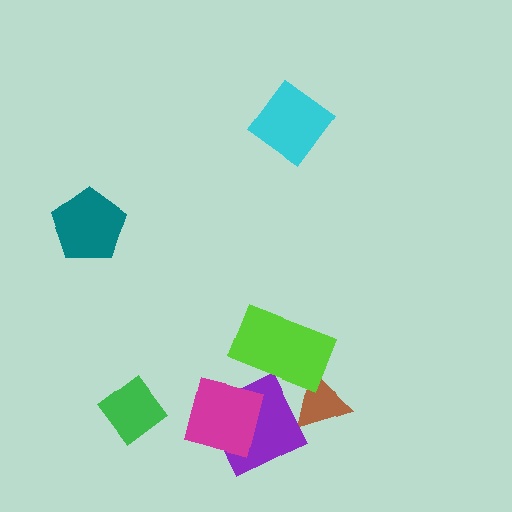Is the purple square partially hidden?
Yes, it is partially covered by another shape.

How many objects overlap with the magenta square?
1 object overlaps with the magenta square.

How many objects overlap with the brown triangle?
1 object overlaps with the brown triangle.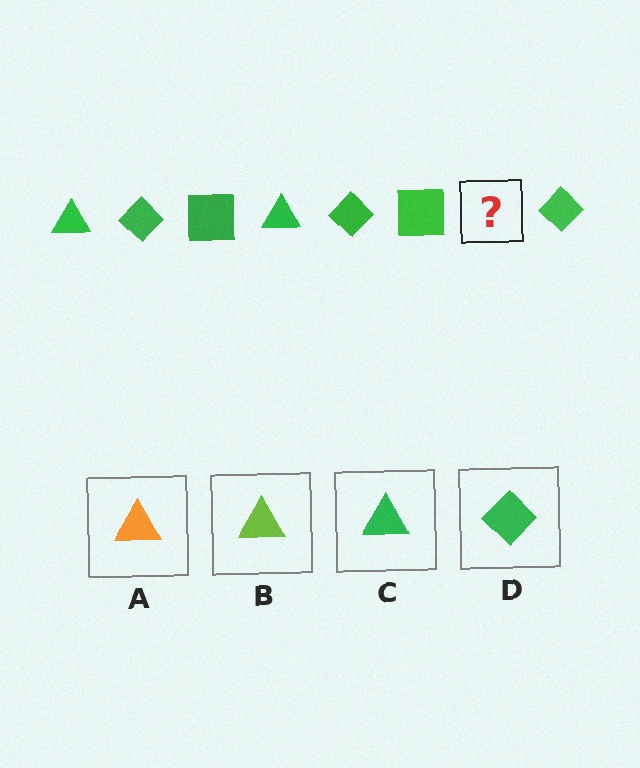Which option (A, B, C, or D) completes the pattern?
C.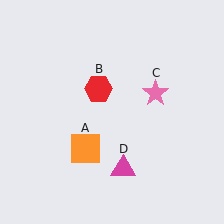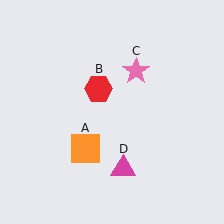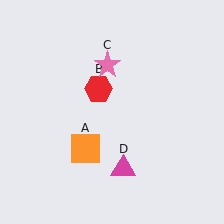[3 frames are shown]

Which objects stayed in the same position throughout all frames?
Orange square (object A) and red hexagon (object B) and magenta triangle (object D) remained stationary.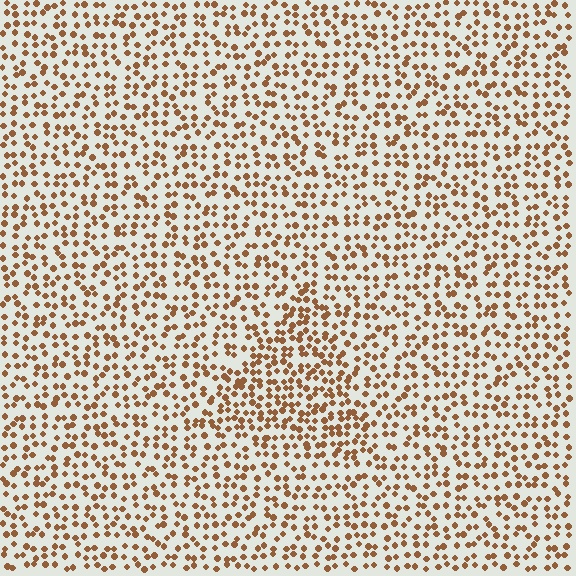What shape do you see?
I see a triangle.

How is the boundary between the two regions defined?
The boundary is defined by a change in element density (approximately 1.6x ratio). All elements are the same color, size, and shape.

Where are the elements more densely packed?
The elements are more densely packed inside the triangle boundary.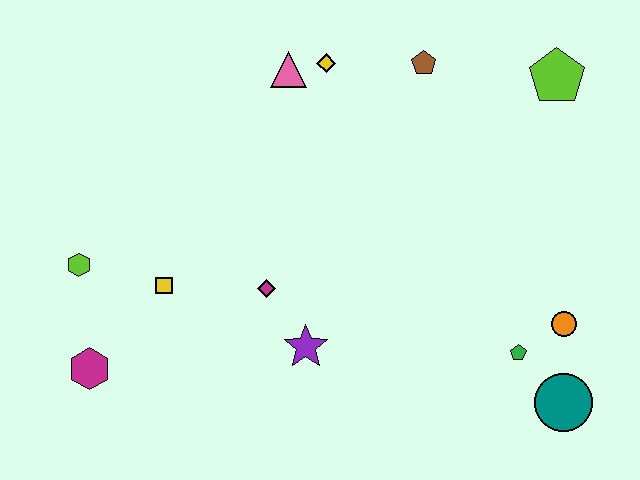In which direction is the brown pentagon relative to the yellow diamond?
The brown pentagon is to the right of the yellow diamond.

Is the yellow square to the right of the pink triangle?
No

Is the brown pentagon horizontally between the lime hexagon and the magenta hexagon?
No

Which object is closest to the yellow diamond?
The pink triangle is closest to the yellow diamond.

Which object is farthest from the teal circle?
The lime hexagon is farthest from the teal circle.